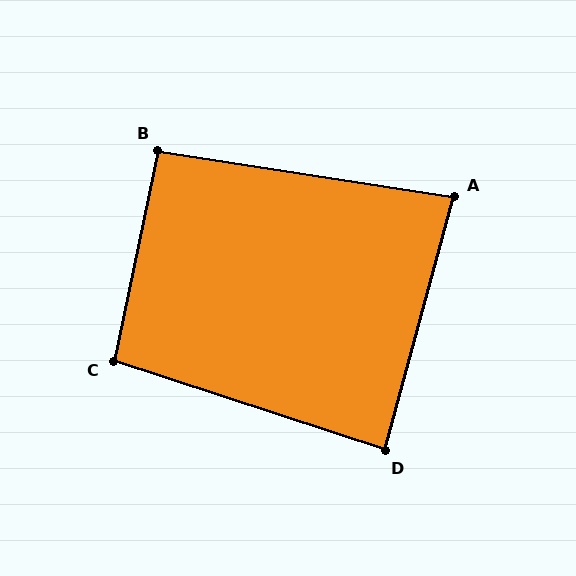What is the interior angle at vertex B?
Approximately 93 degrees (approximately right).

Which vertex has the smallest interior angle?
A, at approximately 84 degrees.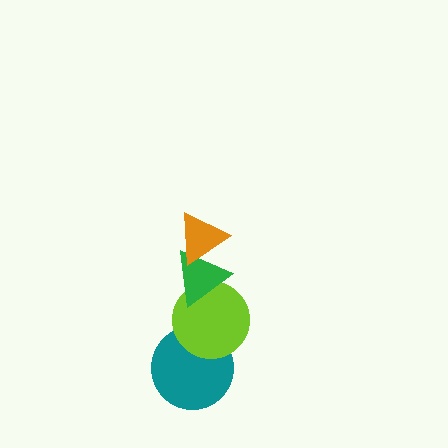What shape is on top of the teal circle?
The lime circle is on top of the teal circle.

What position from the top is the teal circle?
The teal circle is 4th from the top.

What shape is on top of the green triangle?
The orange triangle is on top of the green triangle.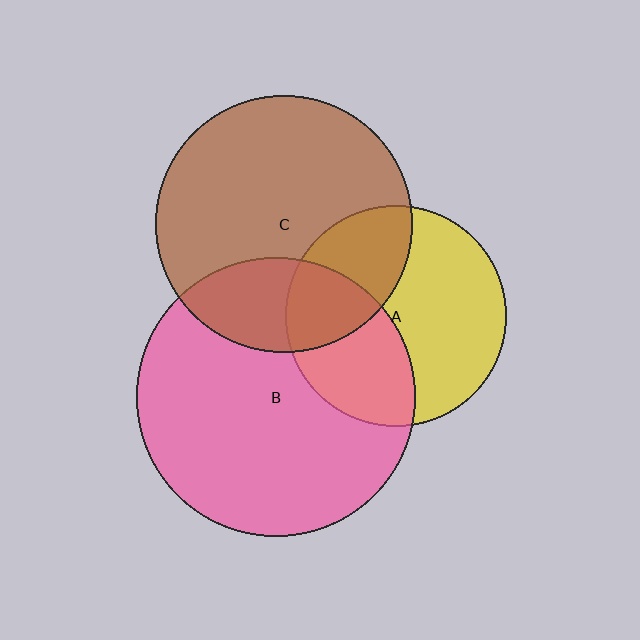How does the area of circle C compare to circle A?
Approximately 1.4 times.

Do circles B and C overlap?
Yes.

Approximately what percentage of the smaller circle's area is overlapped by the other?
Approximately 25%.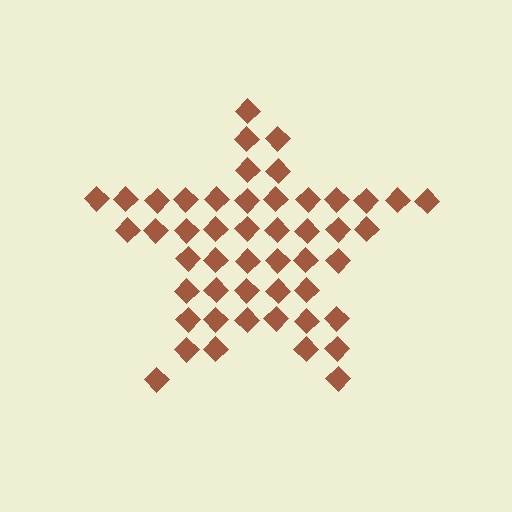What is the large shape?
The large shape is a star.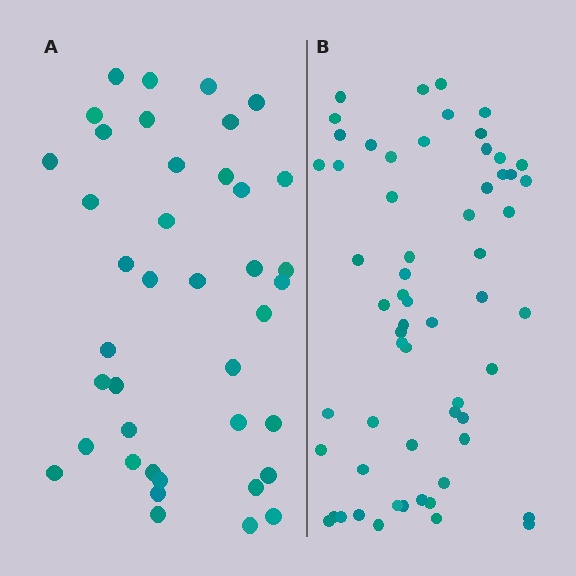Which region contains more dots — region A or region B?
Region B (the right region) has more dots.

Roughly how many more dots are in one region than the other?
Region B has approximately 20 more dots than region A.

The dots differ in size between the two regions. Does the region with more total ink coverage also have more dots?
No. Region A has more total ink coverage because its dots are larger, but region B actually contains more individual dots. Total area can be misleading — the number of items is what matters here.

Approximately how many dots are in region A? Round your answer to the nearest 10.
About 40 dots.